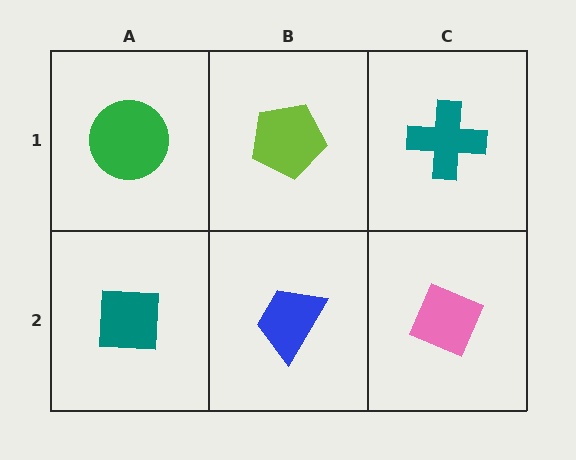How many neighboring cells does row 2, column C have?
2.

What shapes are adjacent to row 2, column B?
A lime pentagon (row 1, column B), a teal square (row 2, column A), a pink diamond (row 2, column C).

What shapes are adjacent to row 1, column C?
A pink diamond (row 2, column C), a lime pentagon (row 1, column B).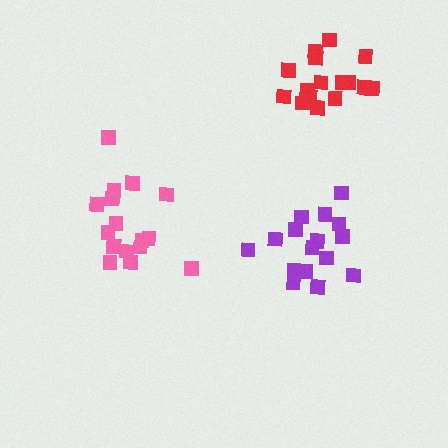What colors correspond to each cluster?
The clusters are colored: purple, pink, red.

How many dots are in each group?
Group 1: 16 dots, Group 2: 16 dots, Group 3: 16 dots (48 total).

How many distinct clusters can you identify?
There are 3 distinct clusters.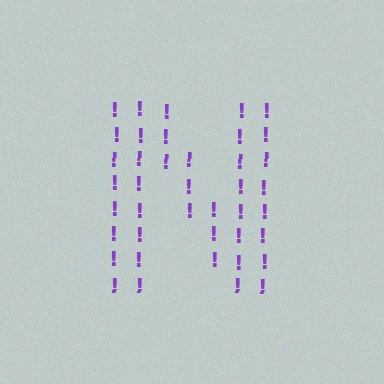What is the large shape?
The large shape is the letter N.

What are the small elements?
The small elements are exclamation marks.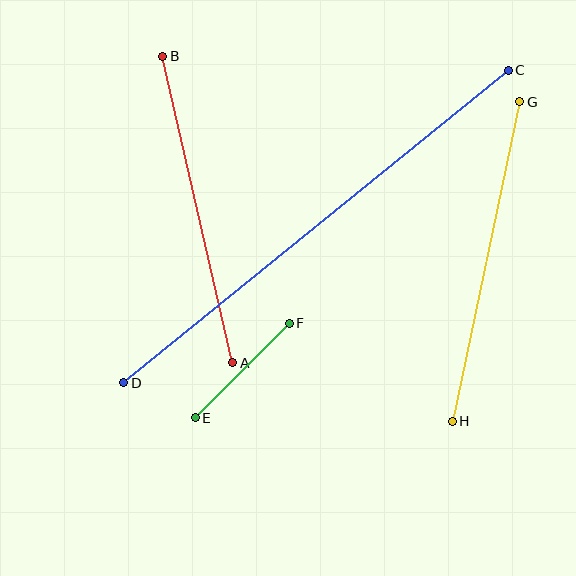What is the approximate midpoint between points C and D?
The midpoint is at approximately (316, 227) pixels.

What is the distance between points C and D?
The distance is approximately 496 pixels.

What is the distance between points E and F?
The distance is approximately 133 pixels.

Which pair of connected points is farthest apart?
Points C and D are farthest apart.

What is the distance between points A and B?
The distance is approximately 314 pixels.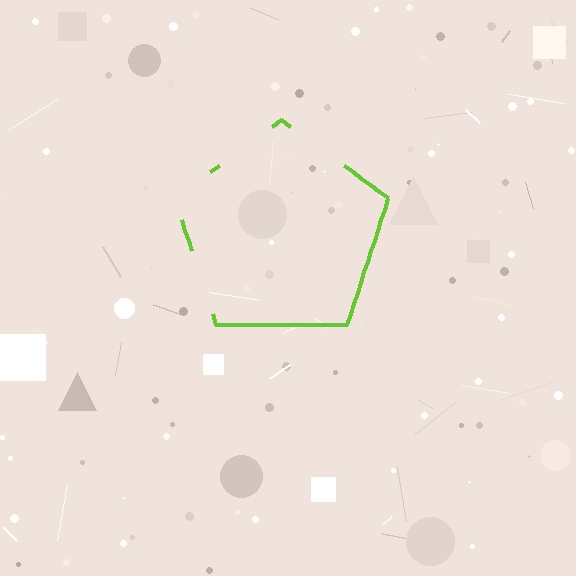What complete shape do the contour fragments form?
The contour fragments form a pentagon.